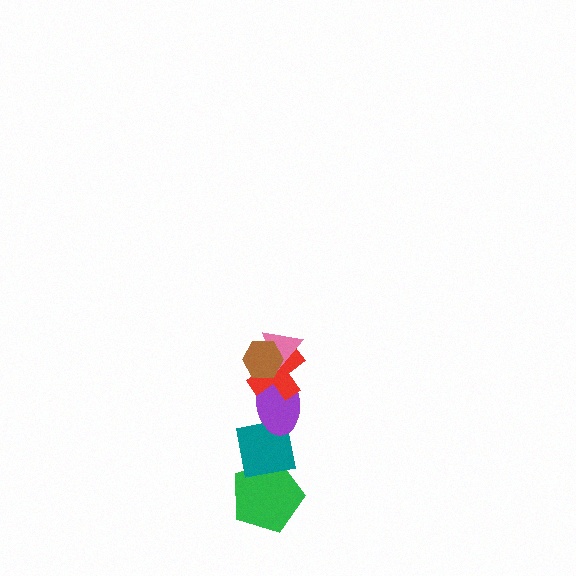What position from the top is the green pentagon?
The green pentagon is 6th from the top.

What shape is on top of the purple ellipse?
The red cross is on top of the purple ellipse.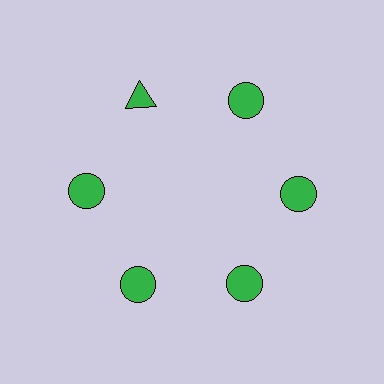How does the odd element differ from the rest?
It has a different shape: triangle instead of circle.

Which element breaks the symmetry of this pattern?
The green triangle at roughly the 11 o'clock position breaks the symmetry. All other shapes are green circles.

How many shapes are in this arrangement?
There are 6 shapes arranged in a ring pattern.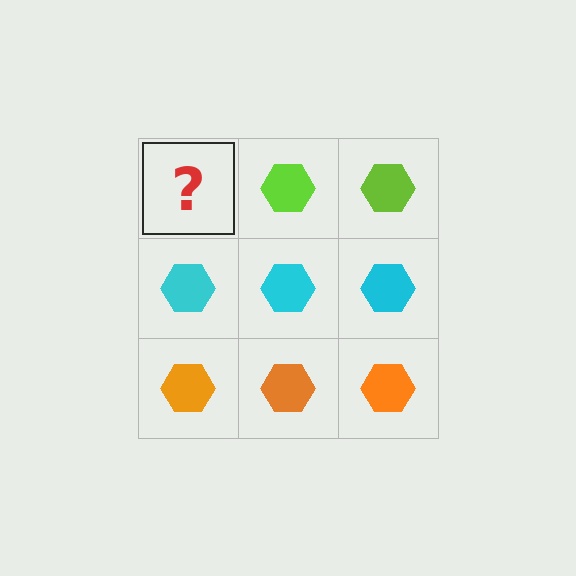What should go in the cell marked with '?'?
The missing cell should contain a lime hexagon.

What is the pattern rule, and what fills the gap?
The rule is that each row has a consistent color. The gap should be filled with a lime hexagon.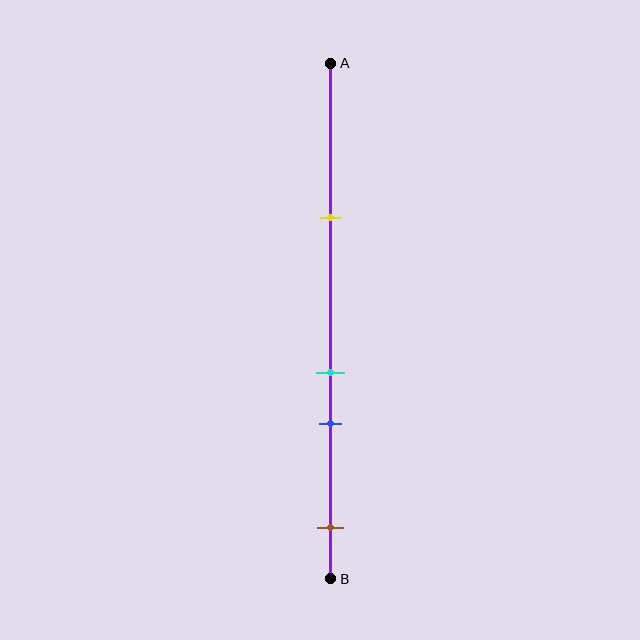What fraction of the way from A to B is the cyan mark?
The cyan mark is approximately 60% (0.6) of the way from A to B.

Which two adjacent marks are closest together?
The cyan and blue marks are the closest adjacent pair.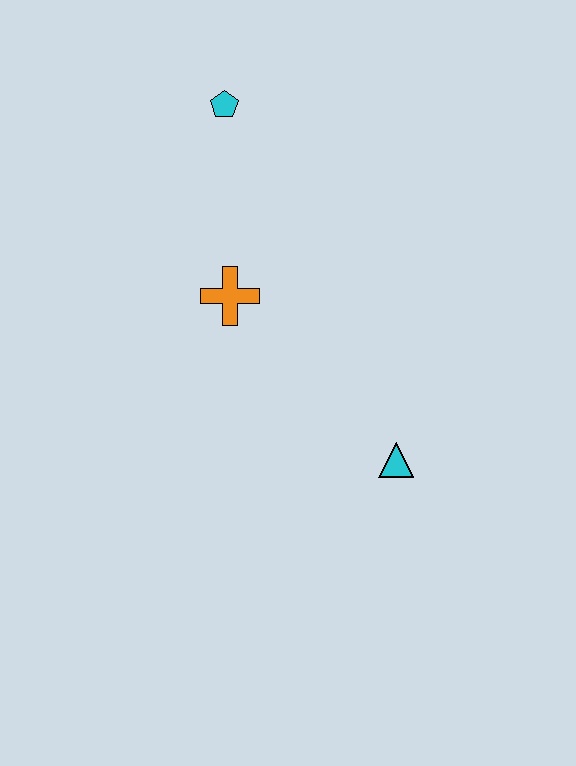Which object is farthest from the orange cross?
The cyan triangle is farthest from the orange cross.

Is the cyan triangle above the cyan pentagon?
No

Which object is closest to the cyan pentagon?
The orange cross is closest to the cyan pentagon.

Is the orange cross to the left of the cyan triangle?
Yes